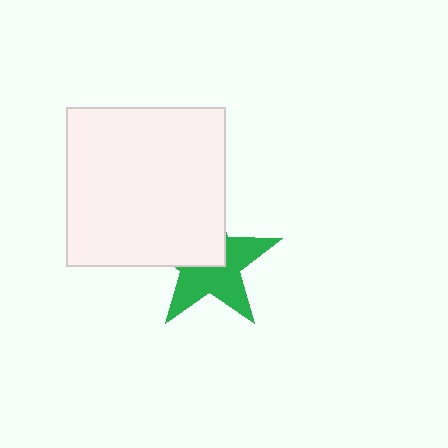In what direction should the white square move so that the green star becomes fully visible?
The white square should move toward the upper-left. That is the shortest direction to clear the overlap and leave the green star fully visible.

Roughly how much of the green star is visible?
About half of it is visible (roughly 56%).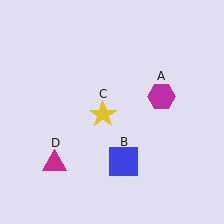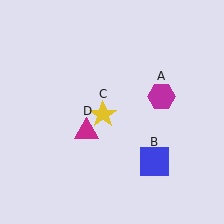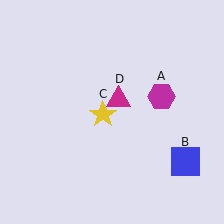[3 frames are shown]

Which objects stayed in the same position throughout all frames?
Magenta hexagon (object A) and yellow star (object C) remained stationary.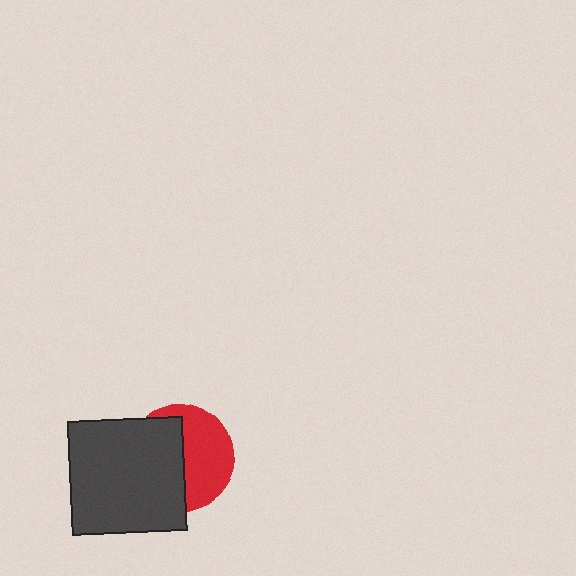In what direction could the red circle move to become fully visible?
The red circle could move right. That would shift it out from behind the dark gray square entirely.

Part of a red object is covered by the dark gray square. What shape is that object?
It is a circle.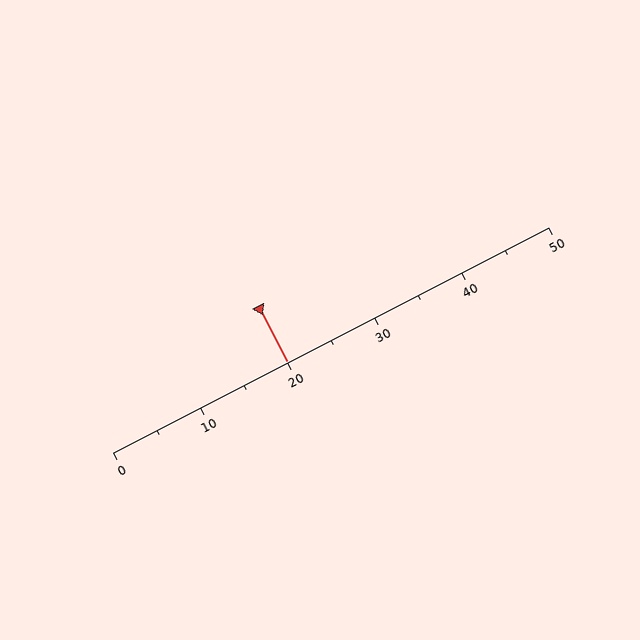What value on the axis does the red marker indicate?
The marker indicates approximately 20.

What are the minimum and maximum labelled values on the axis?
The axis runs from 0 to 50.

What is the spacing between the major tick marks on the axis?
The major ticks are spaced 10 apart.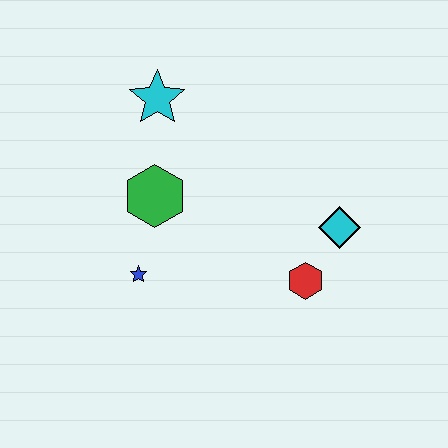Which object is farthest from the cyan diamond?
The cyan star is farthest from the cyan diamond.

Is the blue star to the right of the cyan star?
No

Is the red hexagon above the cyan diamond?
No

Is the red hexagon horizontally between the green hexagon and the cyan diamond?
Yes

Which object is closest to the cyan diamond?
The red hexagon is closest to the cyan diamond.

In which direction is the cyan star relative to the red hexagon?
The cyan star is above the red hexagon.